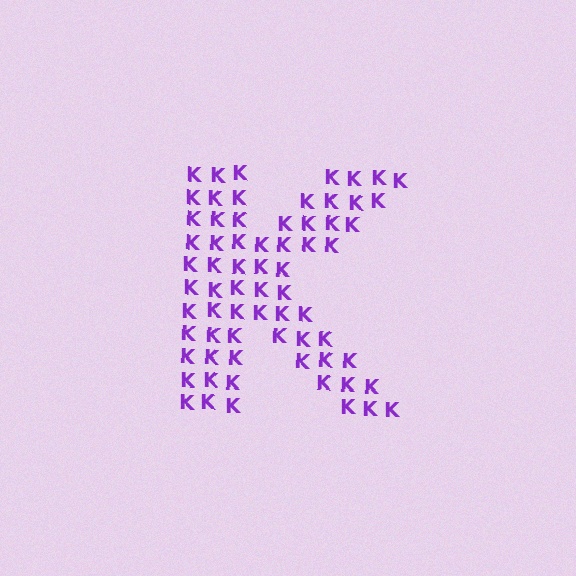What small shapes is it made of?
It is made of small letter K's.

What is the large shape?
The large shape is the letter K.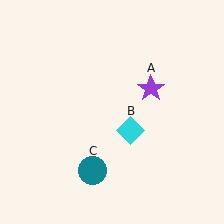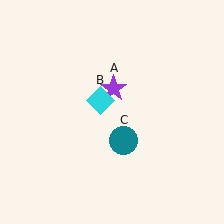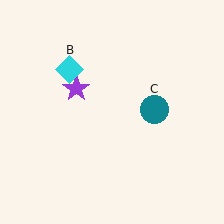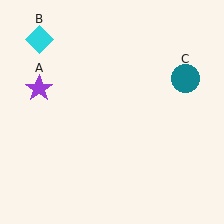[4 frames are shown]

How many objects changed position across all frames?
3 objects changed position: purple star (object A), cyan diamond (object B), teal circle (object C).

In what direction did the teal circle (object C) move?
The teal circle (object C) moved up and to the right.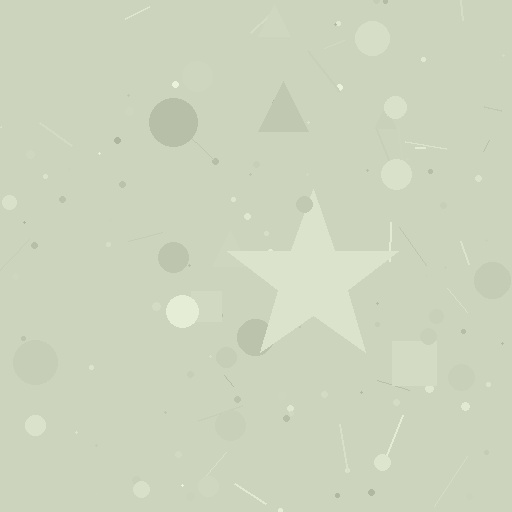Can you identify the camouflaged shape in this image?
The camouflaged shape is a star.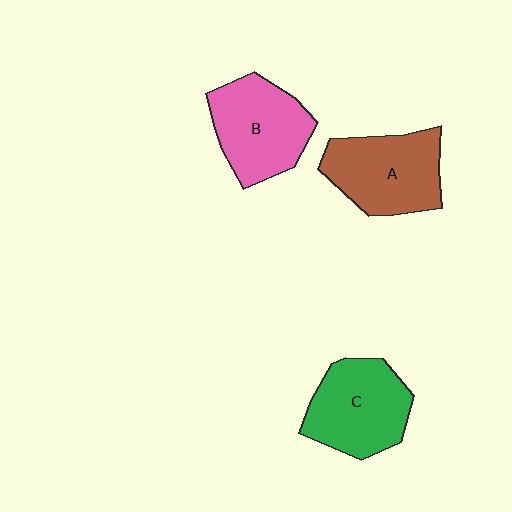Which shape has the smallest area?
Shape B (pink).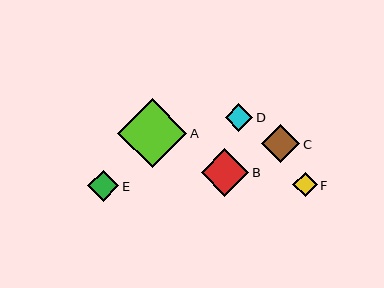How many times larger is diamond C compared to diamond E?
Diamond C is approximately 1.2 times the size of diamond E.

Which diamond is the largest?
Diamond A is the largest with a size of approximately 69 pixels.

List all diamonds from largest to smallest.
From largest to smallest: A, B, C, E, D, F.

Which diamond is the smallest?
Diamond F is the smallest with a size of approximately 24 pixels.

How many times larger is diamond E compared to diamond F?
Diamond E is approximately 1.3 times the size of diamond F.